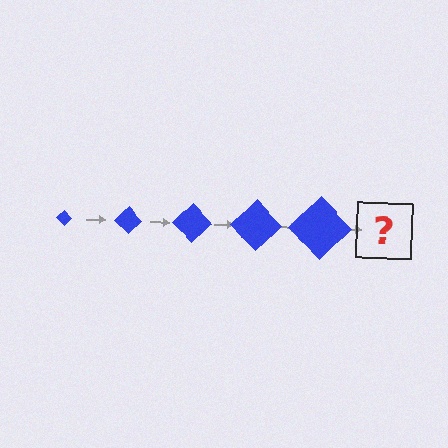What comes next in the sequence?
The next element should be a blue diamond, larger than the previous one.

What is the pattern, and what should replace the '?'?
The pattern is that the diamond gets progressively larger each step. The '?' should be a blue diamond, larger than the previous one.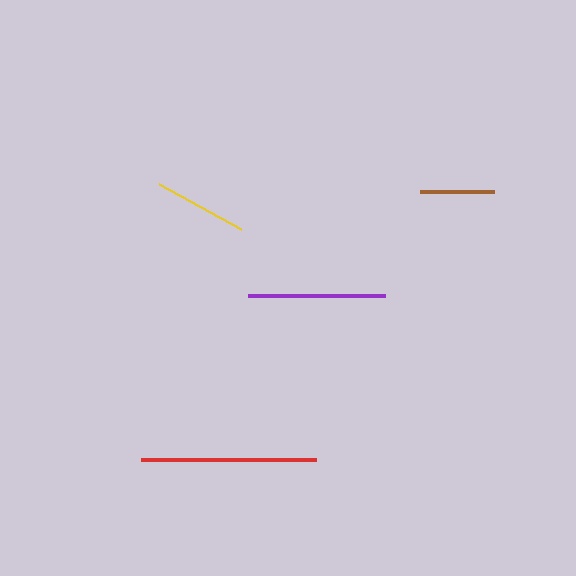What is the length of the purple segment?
The purple segment is approximately 137 pixels long.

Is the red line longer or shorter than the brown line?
The red line is longer than the brown line.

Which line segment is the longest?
The red line is the longest at approximately 174 pixels.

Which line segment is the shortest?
The brown line is the shortest at approximately 74 pixels.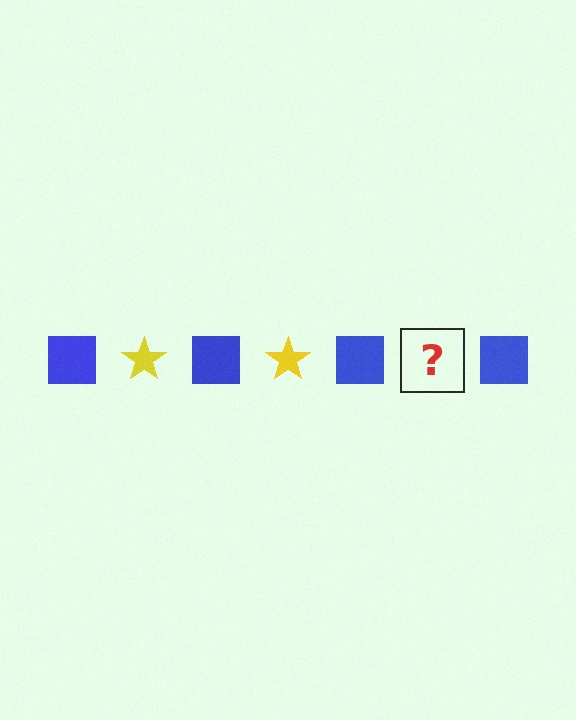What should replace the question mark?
The question mark should be replaced with a yellow star.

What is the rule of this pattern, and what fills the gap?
The rule is that the pattern alternates between blue square and yellow star. The gap should be filled with a yellow star.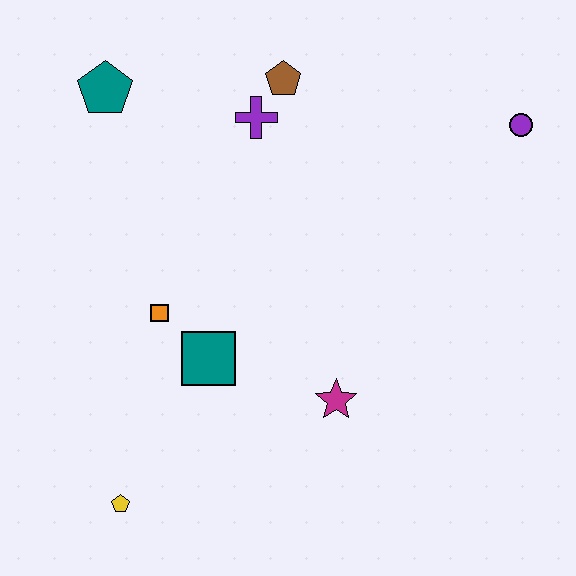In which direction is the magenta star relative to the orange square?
The magenta star is to the right of the orange square.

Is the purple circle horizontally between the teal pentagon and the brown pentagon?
No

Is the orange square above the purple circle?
No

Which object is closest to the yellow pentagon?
The teal square is closest to the yellow pentagon.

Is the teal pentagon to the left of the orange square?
Yes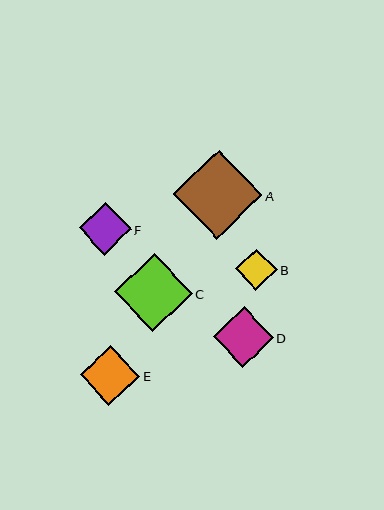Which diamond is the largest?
Diamond A is the largest with a size of approximately 89 pixels.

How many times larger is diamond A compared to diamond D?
Diamond A is approximately 1.5 times the size of diamond D.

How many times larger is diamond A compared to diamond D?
Diamond A is approximately 1.5 times the size of diamond D.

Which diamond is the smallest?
Diamond B is the smallest with a size of approximately 41 pixels.